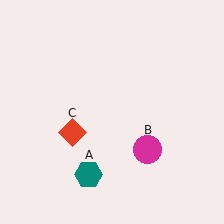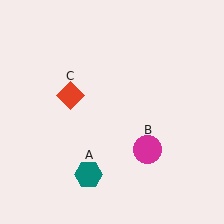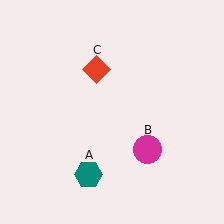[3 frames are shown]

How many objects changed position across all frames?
1 object changed position: red diamond (object C).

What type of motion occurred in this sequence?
The red diamond (object C) rotated clockwise around the center of the scene.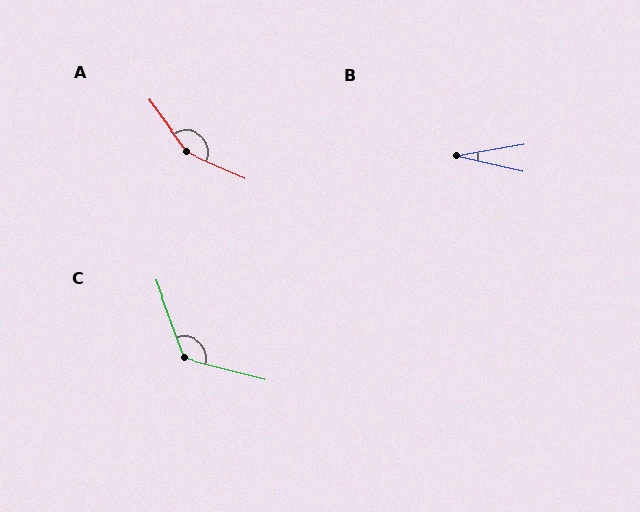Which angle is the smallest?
B, at approximately 23 degrees.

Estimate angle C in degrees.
Approximately 124 degrees.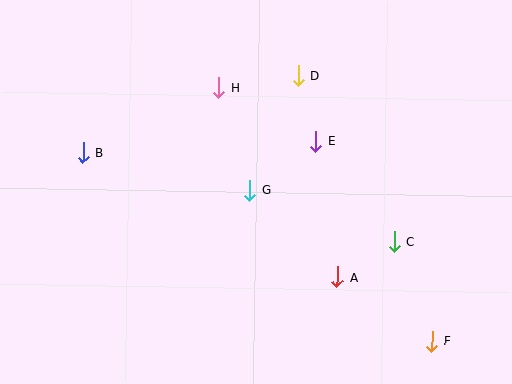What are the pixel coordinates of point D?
Point D is at (298, 75).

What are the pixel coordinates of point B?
Point B is at (83, 153).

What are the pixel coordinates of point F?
Point F is at (432, 341).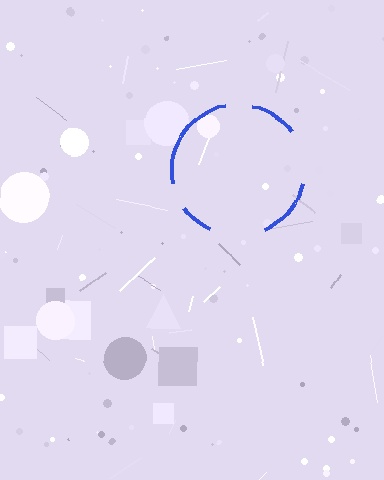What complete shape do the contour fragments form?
The contour fragments form a circle.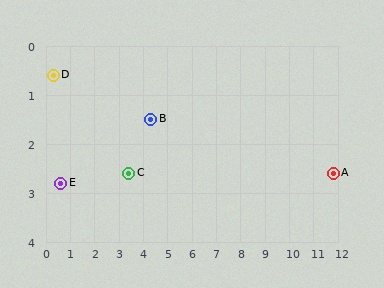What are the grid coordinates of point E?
Point E is at approximately (0.6, 2.8).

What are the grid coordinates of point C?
Point C is at approximately (3.4, 2.6).